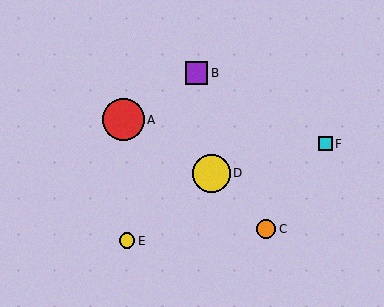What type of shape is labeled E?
Shape E is a yellow circle.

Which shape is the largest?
The red circle (labeled A) is the largest.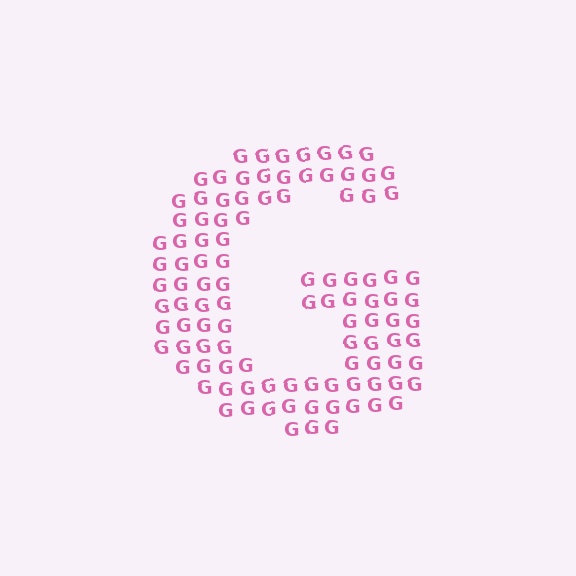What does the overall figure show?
The overall figure shows the letter G.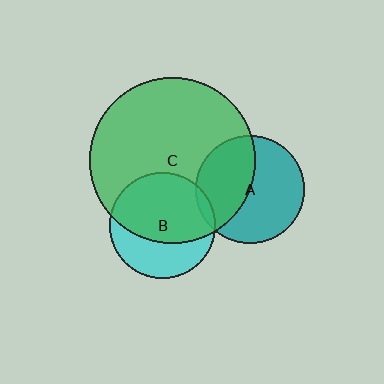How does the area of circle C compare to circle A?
Approximately 2.3 times.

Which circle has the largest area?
Circle C (green).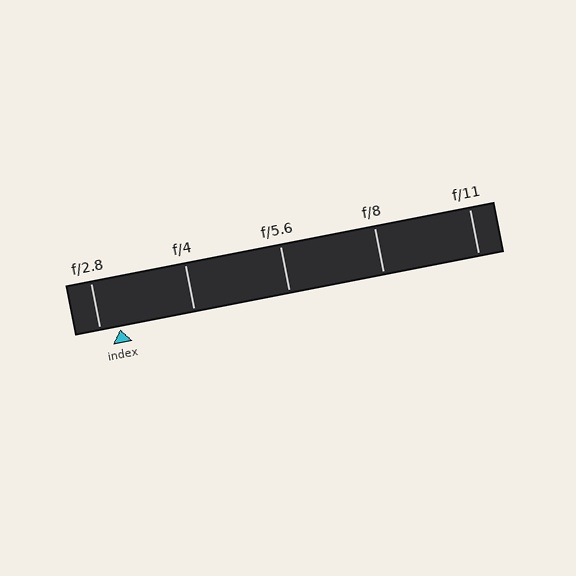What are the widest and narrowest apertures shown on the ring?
The widest aperture shown is f/2.8 and the narrowest is f/11.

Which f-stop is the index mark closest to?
The index mark is closest to f/2.8.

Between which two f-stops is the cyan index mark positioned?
The index mark is between f/2.8 and f/4.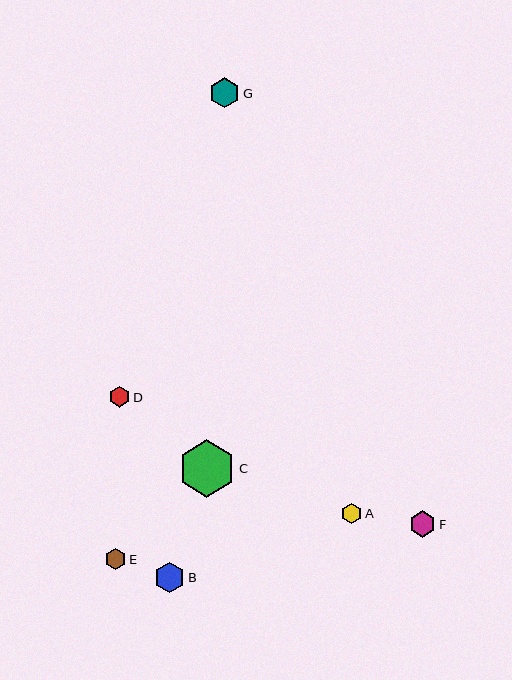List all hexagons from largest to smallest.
From largest to smallest: C, G, B, F, D, A, E.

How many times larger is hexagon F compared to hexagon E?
Hexagon F is approximately 1.3 times the size of hexagon E.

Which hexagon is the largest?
Hexagon C is the largest with a size of approximately 57 pixels.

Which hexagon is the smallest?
Hexagon E is the smallest with a size of approximately 20 pixels.